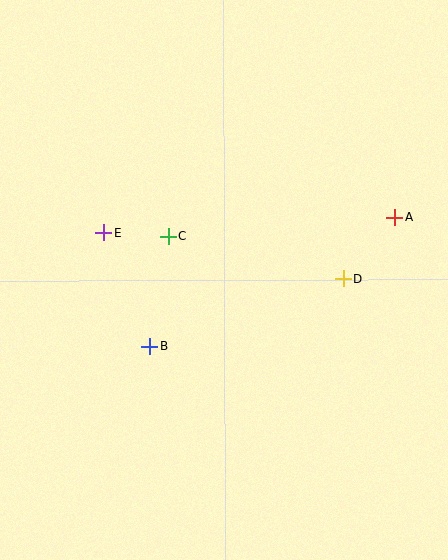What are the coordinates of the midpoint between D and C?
The midpoint between D and C is at (256, 258).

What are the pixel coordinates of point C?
Point C is at (168, 237).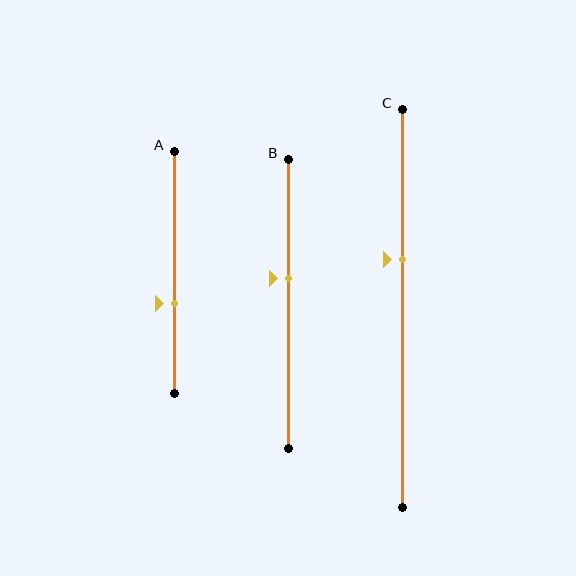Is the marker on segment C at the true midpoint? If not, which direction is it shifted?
No, the marker on segment C is shifted upward by about 12% of the segment length.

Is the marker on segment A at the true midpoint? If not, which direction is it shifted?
No, the marker on segment A is shifted downward by about 13% of the segment length.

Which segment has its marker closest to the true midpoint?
Segment B has its marker closest to the true midpoint.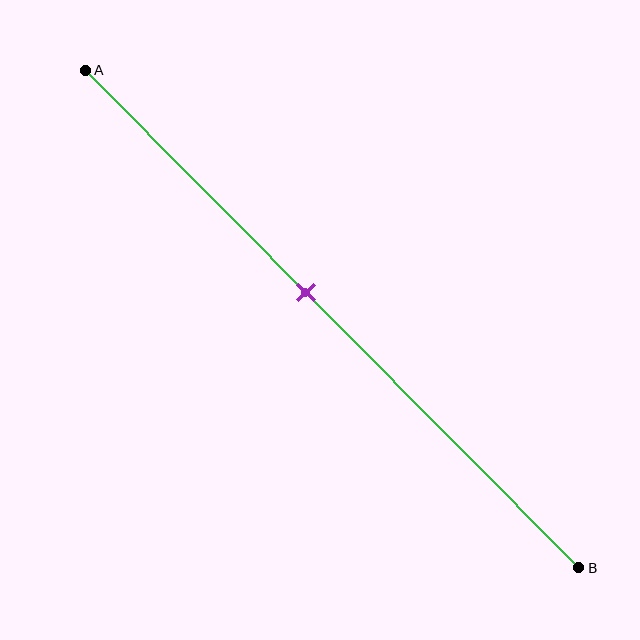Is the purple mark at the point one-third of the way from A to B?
No, the mark is at about 45% from A, not at the 33% one-third point.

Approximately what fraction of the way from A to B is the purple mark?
The purple mark is approximately 45% of the way from A to B.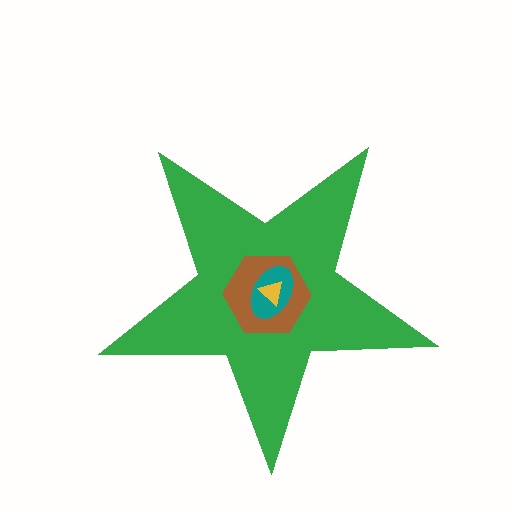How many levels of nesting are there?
4.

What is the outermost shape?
The green star.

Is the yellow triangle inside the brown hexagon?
Yes.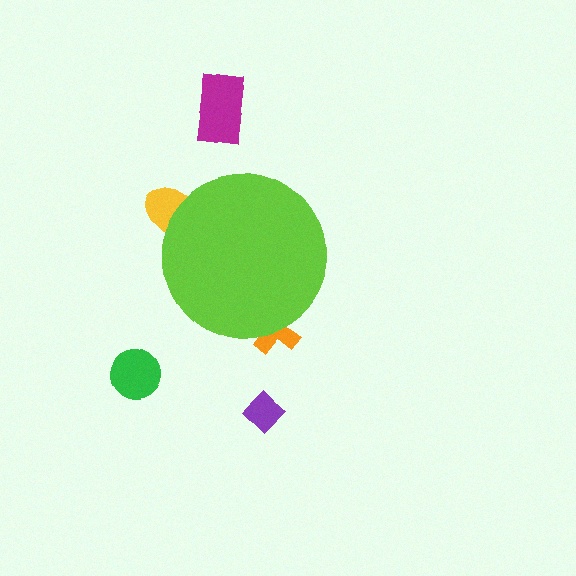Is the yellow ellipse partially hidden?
Yes, the yellow ellipse is partially hidden behind the lime circle.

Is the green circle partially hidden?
No, the green circle is fully visible.